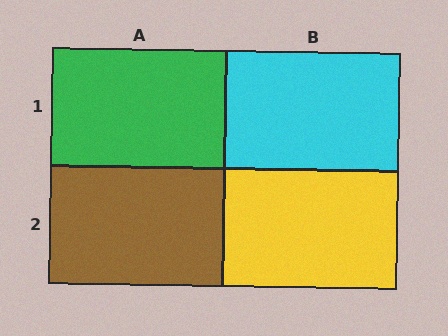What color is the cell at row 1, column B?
Cyan.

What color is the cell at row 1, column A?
Green.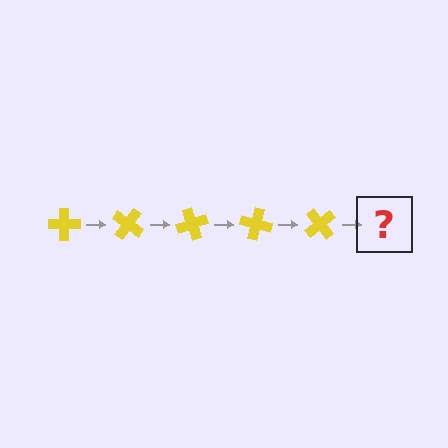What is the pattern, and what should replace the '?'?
The pattern is that the cross rotates 35 degrees each step. The '?' should be a yellow cross rotated 175 degrees.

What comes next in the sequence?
The next element should be a yellow cross rotated 175 degrees.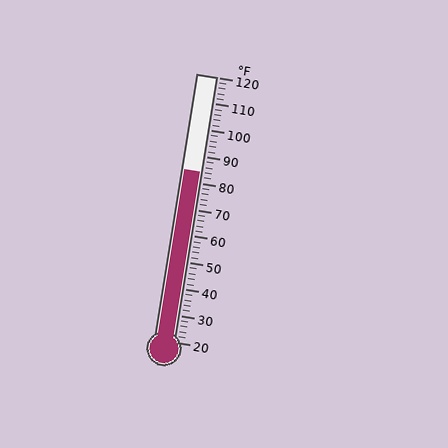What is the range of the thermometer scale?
The thermometer scale ranges from 20°F to 120°F.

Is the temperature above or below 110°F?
The temperature is below 110°F.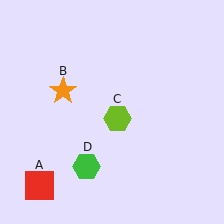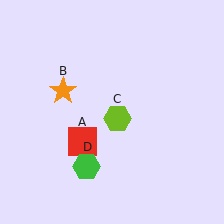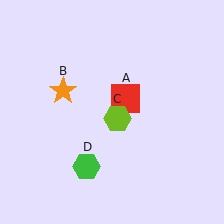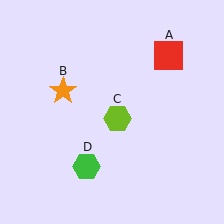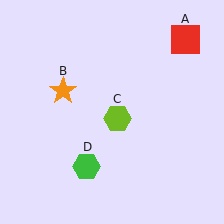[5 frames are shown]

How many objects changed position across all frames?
1 object changed position: red square (object A).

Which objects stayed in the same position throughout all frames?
Orange star (object B) and lime hexagon (object C) and green hexagon (object D) remained stationary.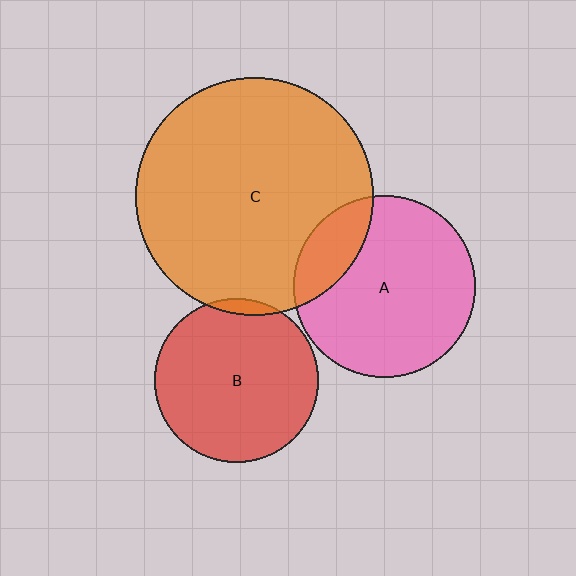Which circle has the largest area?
Circle C (orange).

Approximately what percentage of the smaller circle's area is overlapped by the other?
Approximately 5%.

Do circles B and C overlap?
Yes.